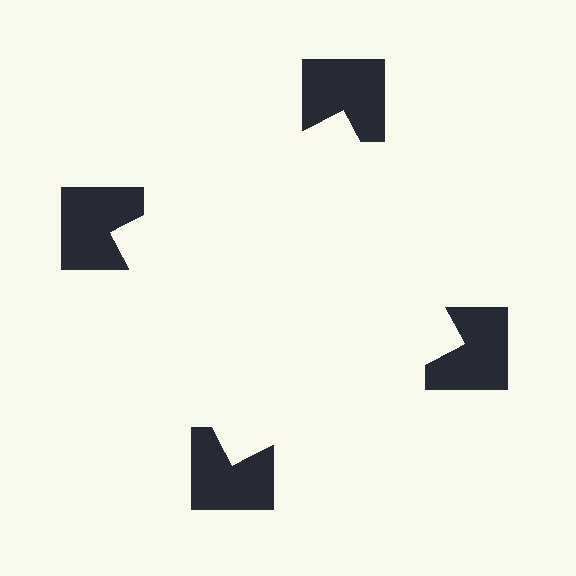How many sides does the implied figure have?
4 sides.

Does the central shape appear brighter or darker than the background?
It typically appears slightly brighter than the background, even though no actual brightness change is drawn.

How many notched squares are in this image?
There are 4 — one at each vertex of the illusory square.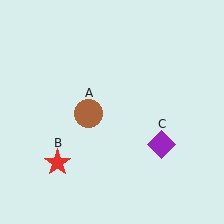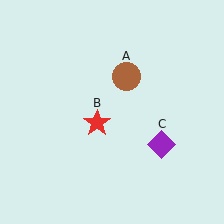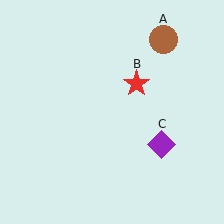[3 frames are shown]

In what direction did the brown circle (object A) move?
The brown circle (object A) moved up and to the right.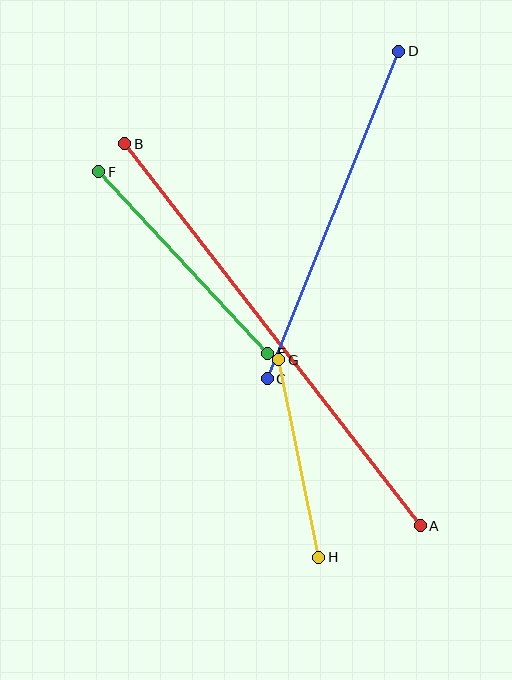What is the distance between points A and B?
The distance is approximately 483 pixels.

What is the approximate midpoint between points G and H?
The midpoint is at approximately (299, 459) pixels.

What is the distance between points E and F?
The distance is approximately 248 pixels.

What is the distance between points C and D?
The distance is approximately 353 pixels.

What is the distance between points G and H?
The distance is approximately 202 pixels.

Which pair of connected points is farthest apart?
Points A and B are farthest apart.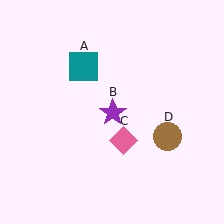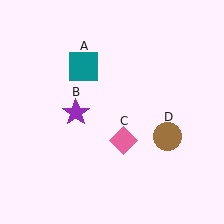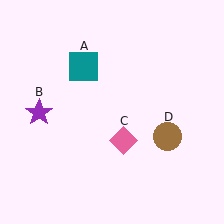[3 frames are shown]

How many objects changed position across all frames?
1 object changed position: purple star (object B).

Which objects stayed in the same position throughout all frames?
Teal square (object A) and pink diamond (object C) and brown circle (object D) remained stationary.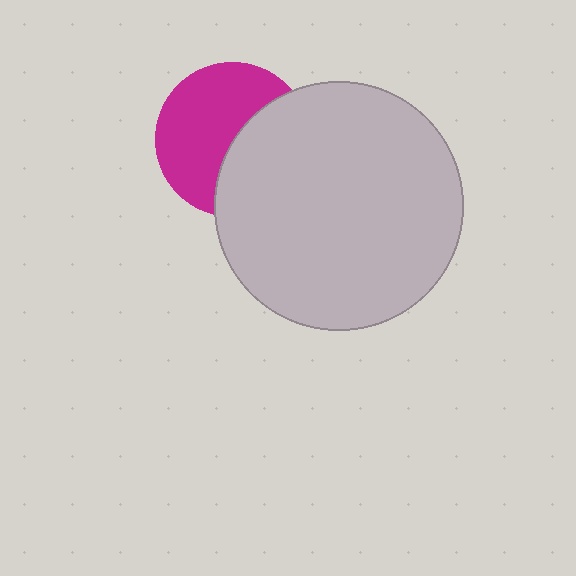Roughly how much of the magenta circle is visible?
About half of it is visible (roughly 57%).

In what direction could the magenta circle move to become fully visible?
The magenta circle could move left. That would shift it out from behind the light gray circle entirely.